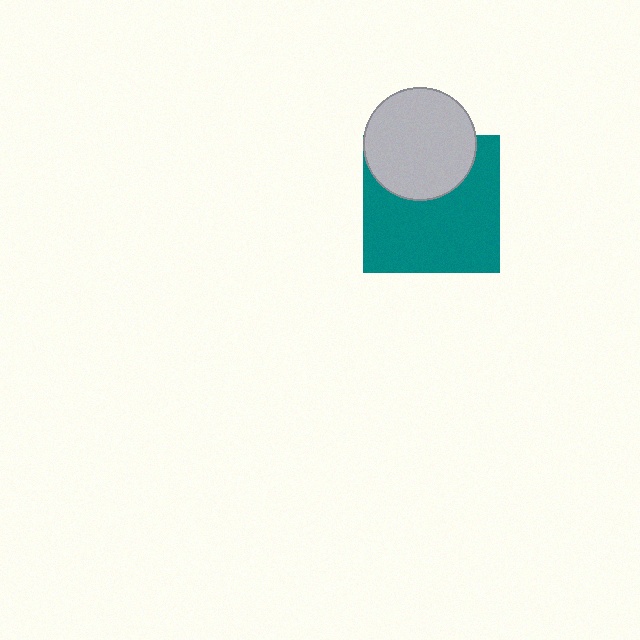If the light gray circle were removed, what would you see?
You would see the complete teal square.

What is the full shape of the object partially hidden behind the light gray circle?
The partially hidden object is a teal square.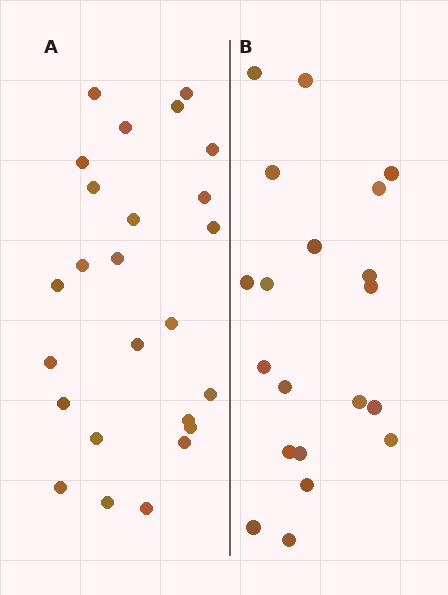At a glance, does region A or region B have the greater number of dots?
Region A (the left region) has more dots.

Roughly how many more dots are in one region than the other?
Region A has about 5 more dots than region B.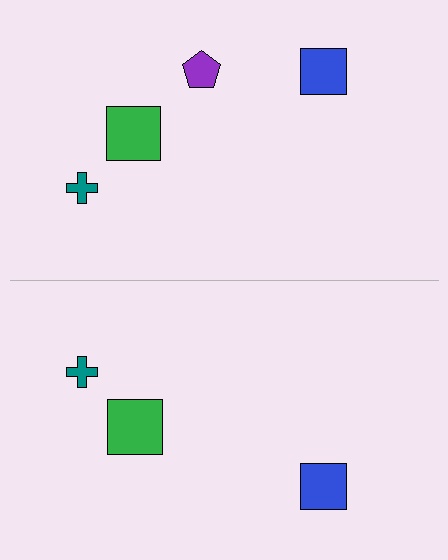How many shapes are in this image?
There are 7 shapes in this image.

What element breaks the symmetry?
A purple pentagon is missing from the bottom side.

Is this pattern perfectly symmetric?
No, the pattern is not perfectly symmetric. A purple pentagon is missing from the bottom side.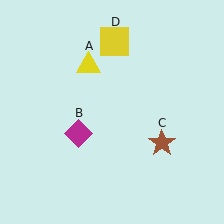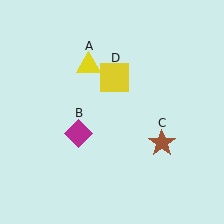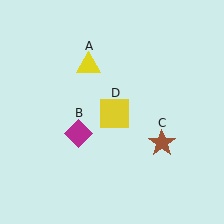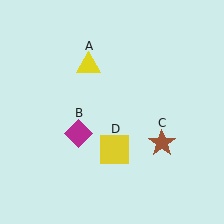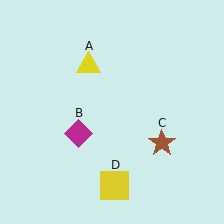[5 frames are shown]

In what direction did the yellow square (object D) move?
The yellow square (object D) moved down.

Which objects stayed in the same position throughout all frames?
Yellow triangle (object A) and magenta diamond (object B) and brown star (object C) remained stationary.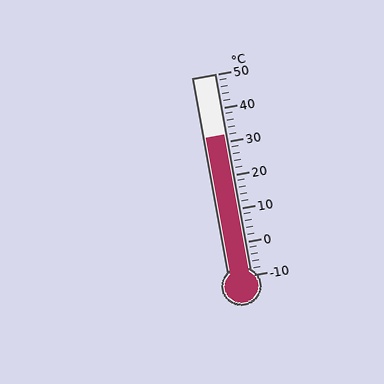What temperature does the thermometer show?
The thermometer shows approximately 32°C.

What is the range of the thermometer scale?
The thermometer scale ranges from -10°C to 50°C.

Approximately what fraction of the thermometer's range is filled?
The thermometer is filled to approximately 70% of its range.